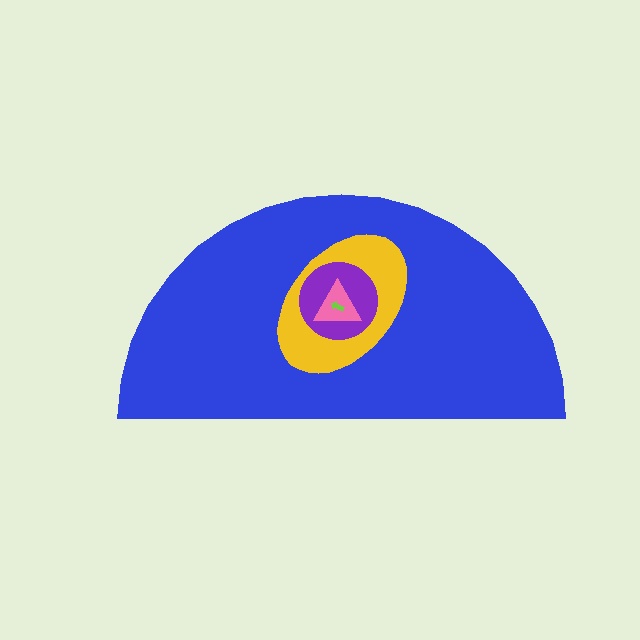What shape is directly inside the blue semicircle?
The yellow ellipse.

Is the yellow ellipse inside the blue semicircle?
Yes.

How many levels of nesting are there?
5.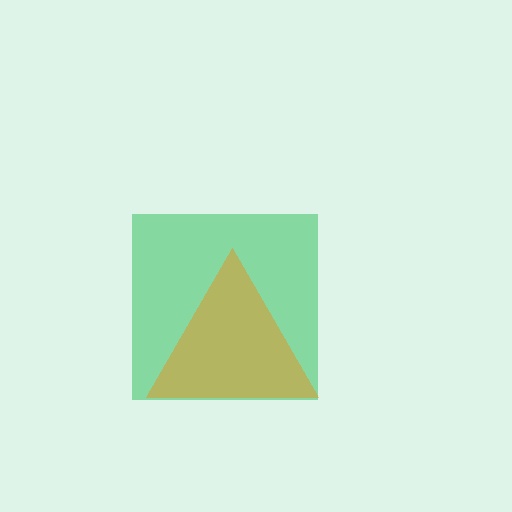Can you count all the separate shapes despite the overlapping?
Yes, there are 2 separate shapes.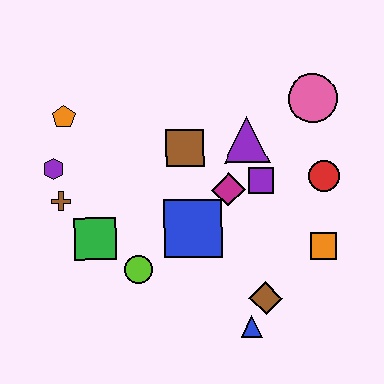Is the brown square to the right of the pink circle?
No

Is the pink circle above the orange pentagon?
Yes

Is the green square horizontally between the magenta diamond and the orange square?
No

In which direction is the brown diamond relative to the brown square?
The brown diamond is below the brown square.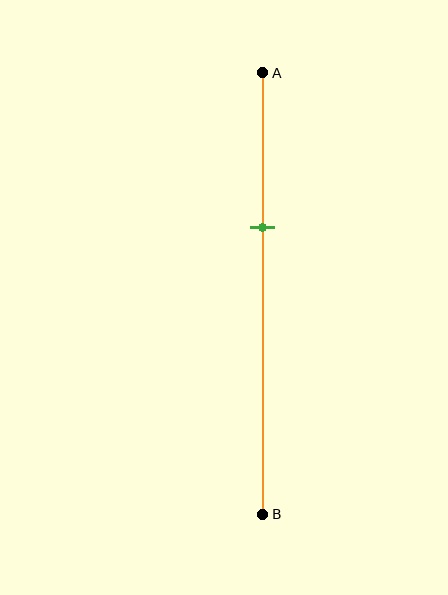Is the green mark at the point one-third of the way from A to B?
Yes, the mark is approximately at the one-third point.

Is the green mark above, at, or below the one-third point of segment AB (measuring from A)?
The green mark is approximately at the one-third point of segment AB.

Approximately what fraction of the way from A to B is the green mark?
The green mark is approximately 35% of the way from A to B.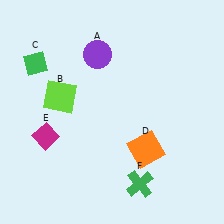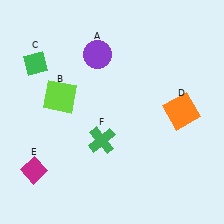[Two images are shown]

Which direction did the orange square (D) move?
The orange square (D) moved up.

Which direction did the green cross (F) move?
The green cross (F) moved up.